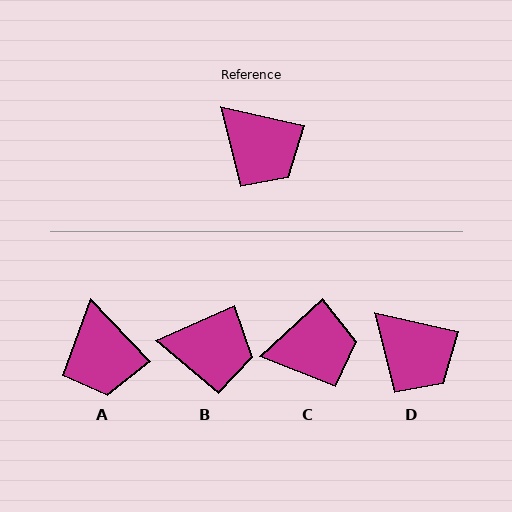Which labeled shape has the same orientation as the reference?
D.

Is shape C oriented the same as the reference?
No, it is off by about 55 degrees.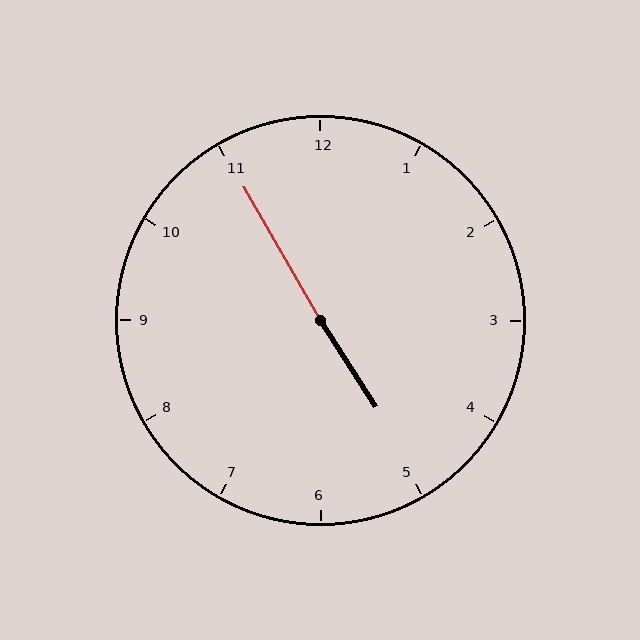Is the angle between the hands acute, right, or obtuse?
It is obtuse.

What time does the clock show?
4:55.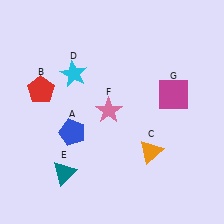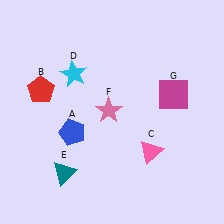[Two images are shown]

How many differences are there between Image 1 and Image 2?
There is 1 difference between the two images.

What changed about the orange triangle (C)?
In Image 1, C is orange. In Image 2, it changed to pink.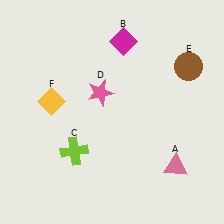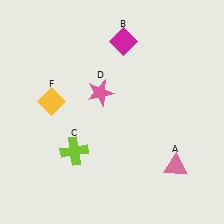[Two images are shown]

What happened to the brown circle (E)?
The brown circle (E) was removed in Image 2. It was in the top-right area of Image 1.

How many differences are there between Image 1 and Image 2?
There is 1 difference between the two images.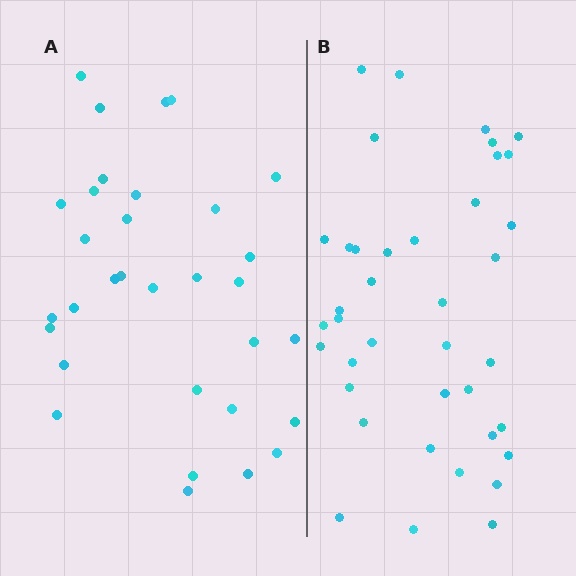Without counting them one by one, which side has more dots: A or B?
Region B (the right region) has more dots.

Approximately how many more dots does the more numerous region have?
Region B has roughly 8 or so more dots than region A.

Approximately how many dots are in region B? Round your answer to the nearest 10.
About 40 dots. (The exact count is 39, which rounds to 40.)